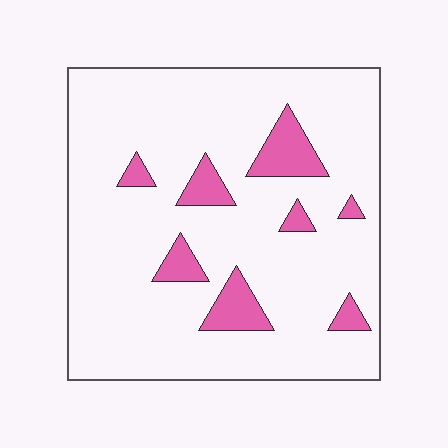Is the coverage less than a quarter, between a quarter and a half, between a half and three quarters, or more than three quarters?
Less than a quarter.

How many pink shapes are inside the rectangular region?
8.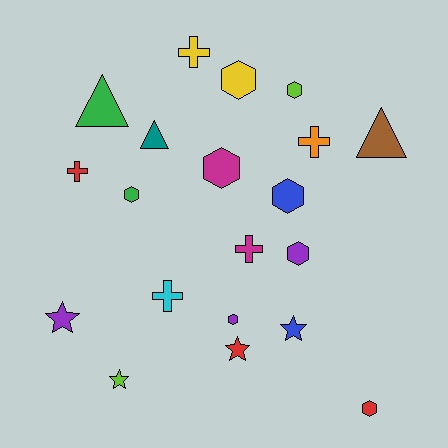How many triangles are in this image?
There are 3 triangles.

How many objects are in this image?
There are 20 objects.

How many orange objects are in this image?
There is 1 orange object.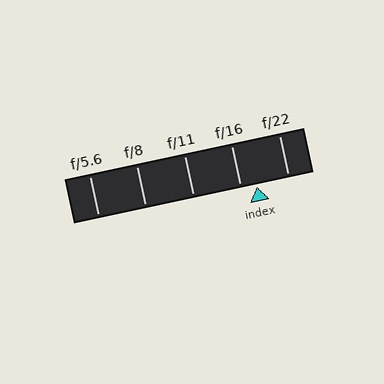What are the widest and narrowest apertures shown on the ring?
The widest aperture shown is f/5.6 and the narrowest is f/22.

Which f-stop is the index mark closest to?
The index mark is closest to f/16.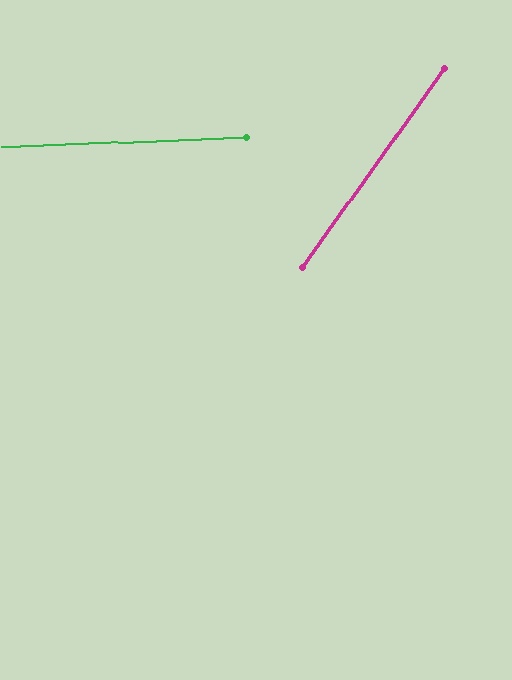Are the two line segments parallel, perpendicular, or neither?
Neither parallel nor perpendicular — they differ by about 52°.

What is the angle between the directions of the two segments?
Approximately 52 degrees.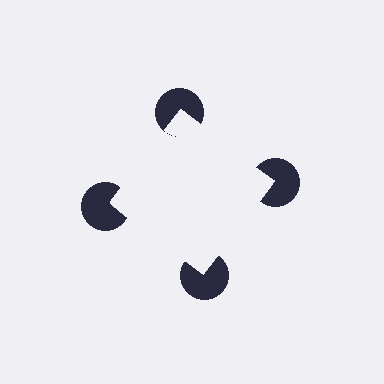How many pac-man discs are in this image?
There are 4 — one at each vertex of the illusory square.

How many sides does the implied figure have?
4 sides.